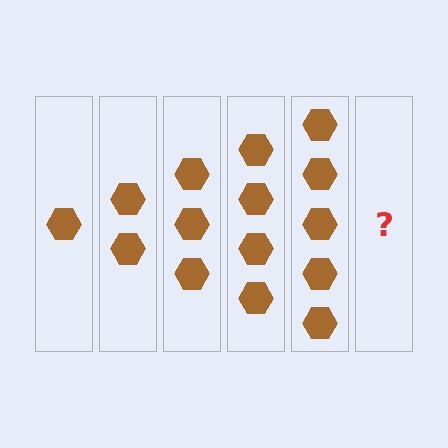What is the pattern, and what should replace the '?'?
The pattern is that each step adds one more hexagon. The '?' should be 6 hexagons.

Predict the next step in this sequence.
The next step is 6 hexagons.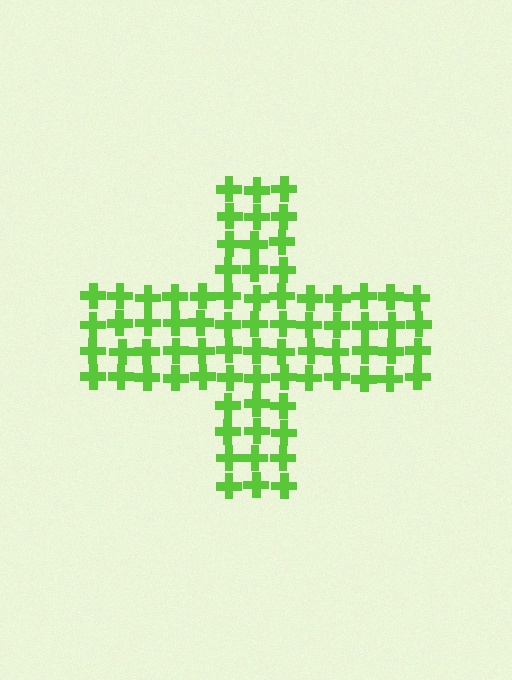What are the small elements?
The small elements are crosses.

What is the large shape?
The large shape is a cross.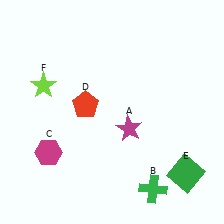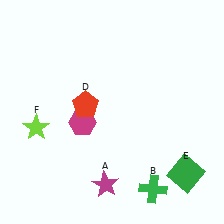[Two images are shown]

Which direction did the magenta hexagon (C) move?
The magenta hexagon (C) moved right.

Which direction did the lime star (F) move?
The lime star (F) moved down.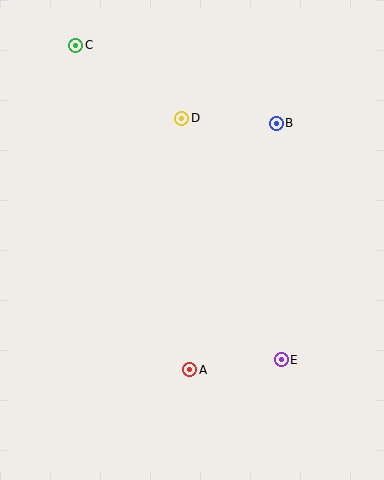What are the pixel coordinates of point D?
Point D is at (182, 118).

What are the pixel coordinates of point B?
Point B is at (276, 123).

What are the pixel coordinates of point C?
Point C is at (76, 45).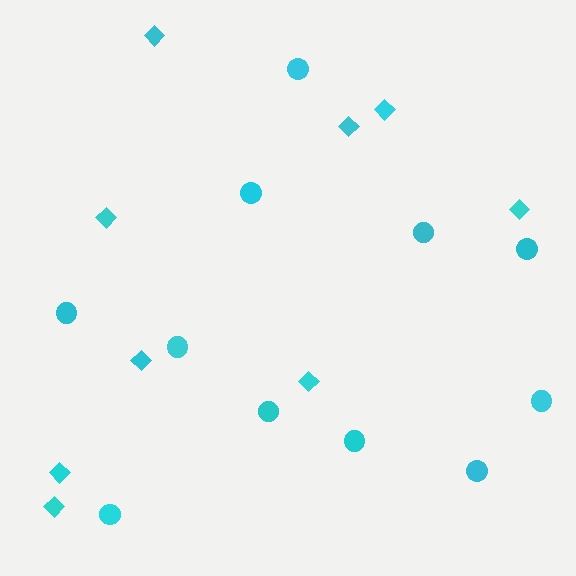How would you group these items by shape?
There are 2 groups: one group of circles (11) and one group of diamonds (9).